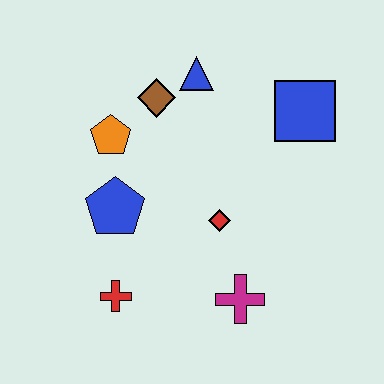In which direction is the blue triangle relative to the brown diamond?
The blue triangle is to the right of the brown diamond.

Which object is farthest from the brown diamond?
The magenta cross is farthest from the brown diamond.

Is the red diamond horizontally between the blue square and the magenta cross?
No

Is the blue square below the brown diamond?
Yes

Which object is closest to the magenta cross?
The red diamond is closest to the magenta cross.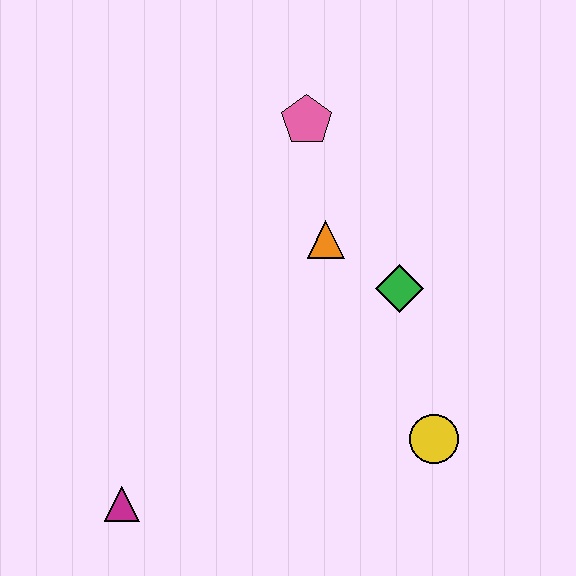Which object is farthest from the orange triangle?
The magenta triangle is farthest from the orange triangle.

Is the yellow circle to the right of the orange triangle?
Yes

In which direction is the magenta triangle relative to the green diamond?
The magenta triangle is to the left of the green diamond.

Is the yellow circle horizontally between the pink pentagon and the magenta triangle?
No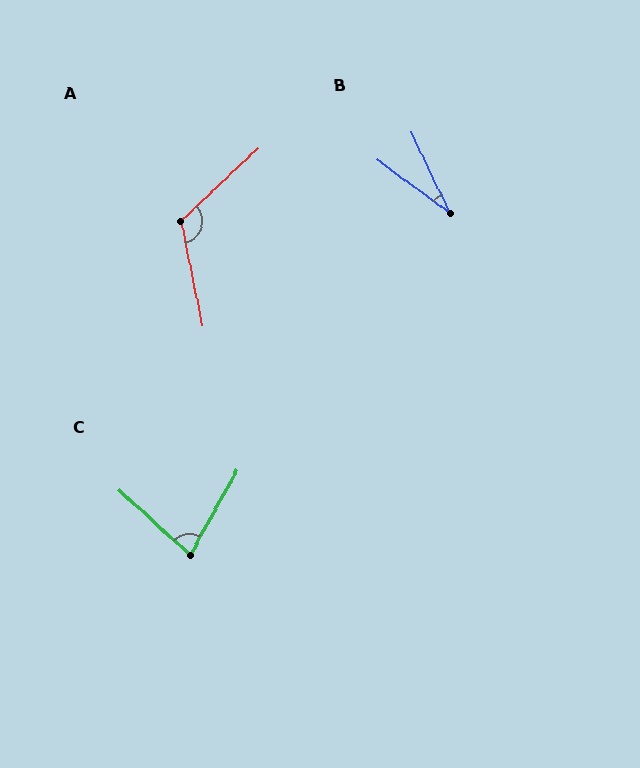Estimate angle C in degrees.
Approximately 76 degrees.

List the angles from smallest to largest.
B (29°), C (76°), A (122°).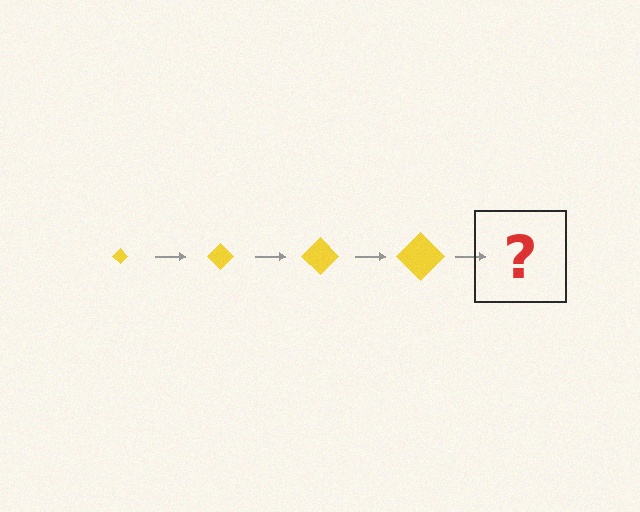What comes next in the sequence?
The next element should be a yellow diamond, larger than the previous one.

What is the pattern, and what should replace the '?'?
The pattern is that the diamond gets progressively larger each step. The '?' should be a yellow diamond, larger than the previous one.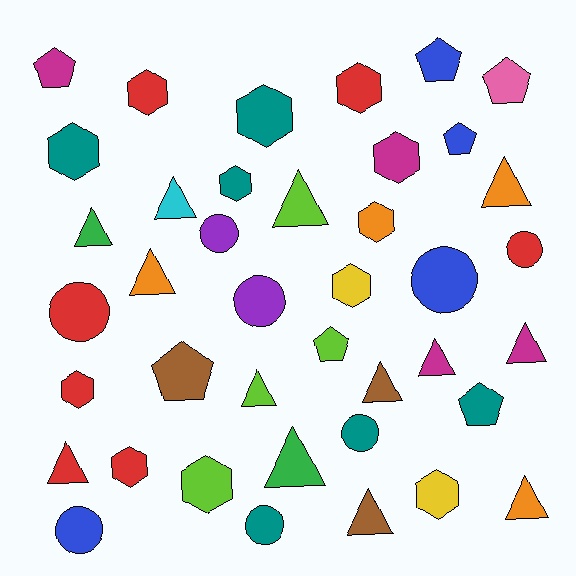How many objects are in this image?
There are 40 objects.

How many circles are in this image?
There are 8 circles.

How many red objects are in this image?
There are 7 red objects.